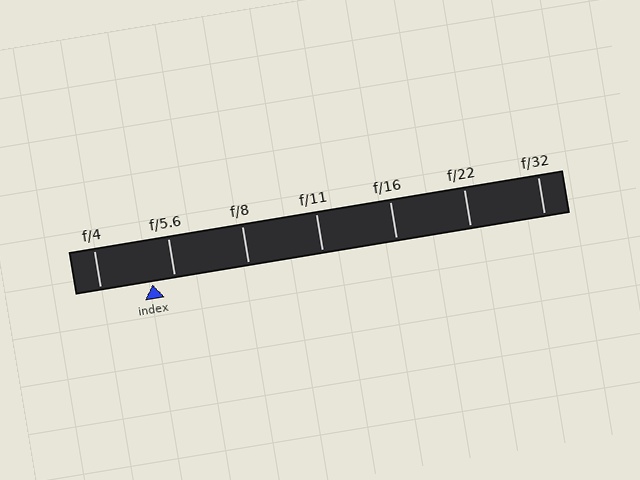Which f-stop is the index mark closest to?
The index mark is closest to f/5.6.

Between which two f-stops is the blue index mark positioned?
The index mark is between f/4 and f/5.6.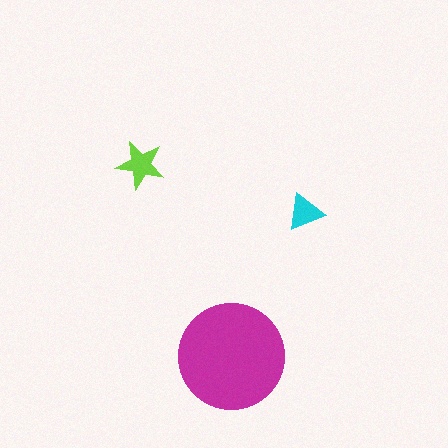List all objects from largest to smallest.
The magenta circle, the lime star, the cyan triangle.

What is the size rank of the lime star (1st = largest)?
2nd.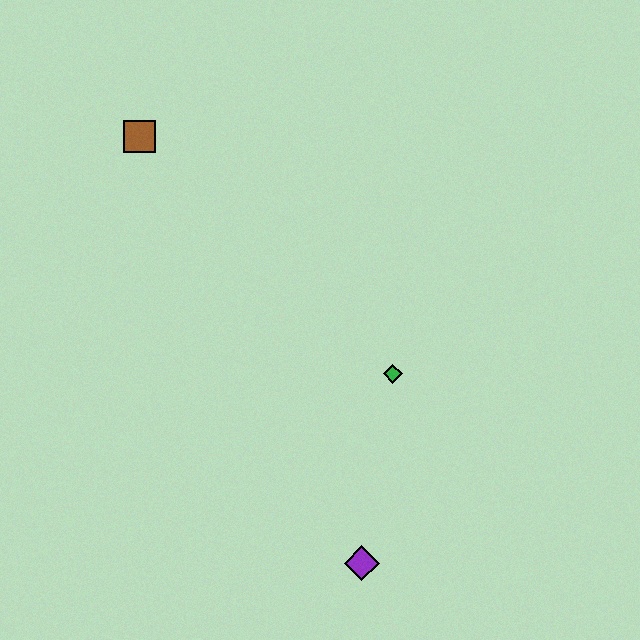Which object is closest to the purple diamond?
The green diamond is closest to the purple diamond.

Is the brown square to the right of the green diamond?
No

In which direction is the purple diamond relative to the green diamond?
The purple diamond is below the green diamond.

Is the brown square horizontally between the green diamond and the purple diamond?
No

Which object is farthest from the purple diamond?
The brown square is farthest from the purple diamond.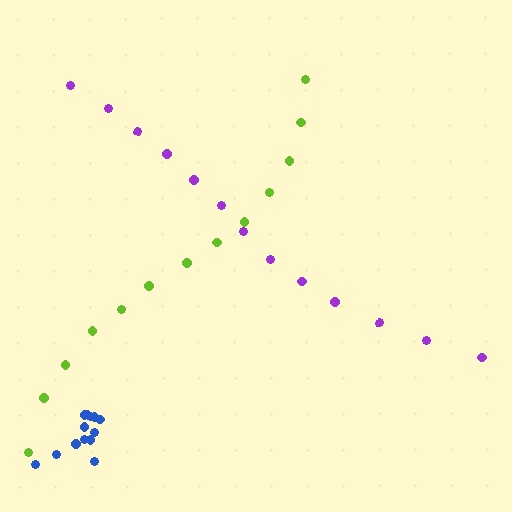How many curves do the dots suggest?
There are 3 distinct paths.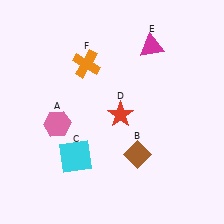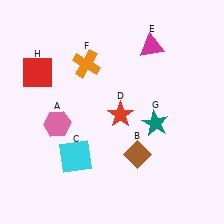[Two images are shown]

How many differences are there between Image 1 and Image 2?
There are 2 differences between the two images.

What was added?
A teal star (G), a red square (H) were added in Image 2.